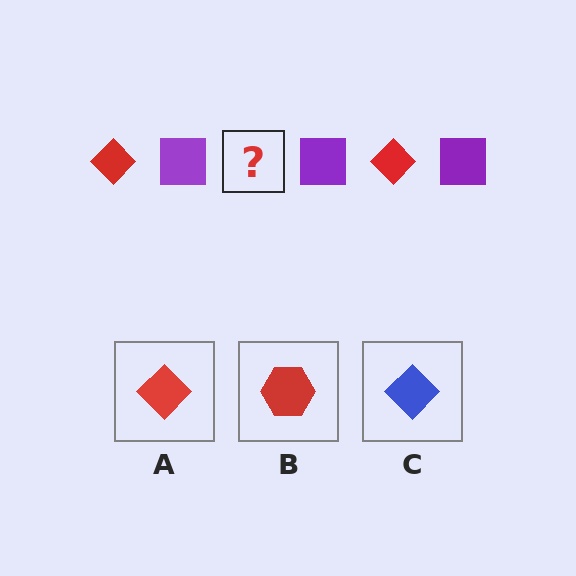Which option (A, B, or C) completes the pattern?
A.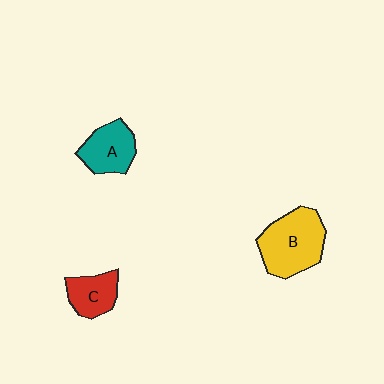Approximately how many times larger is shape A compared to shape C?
Approximately 1.2 times.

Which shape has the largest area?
Shape B (yellow).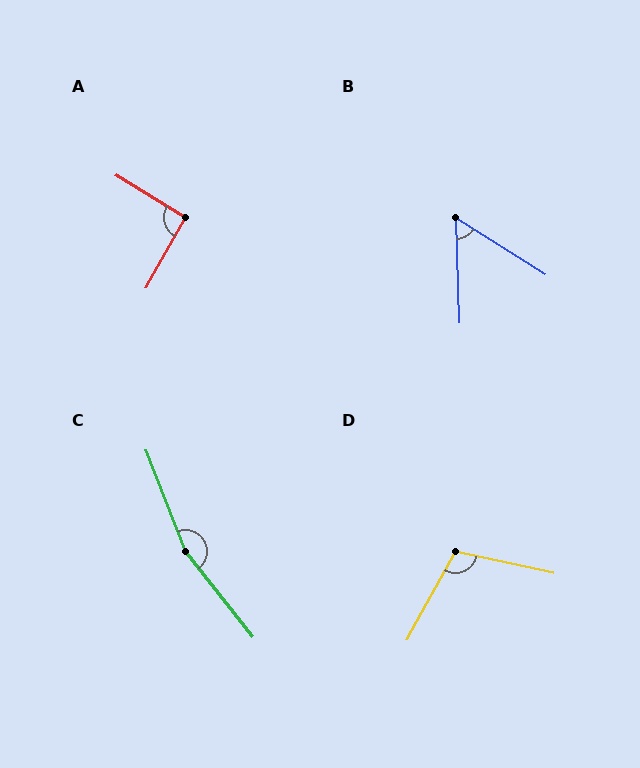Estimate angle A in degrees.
Approximately 92 degrees.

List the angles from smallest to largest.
B (56°), A (92°), D (106°), C (163°).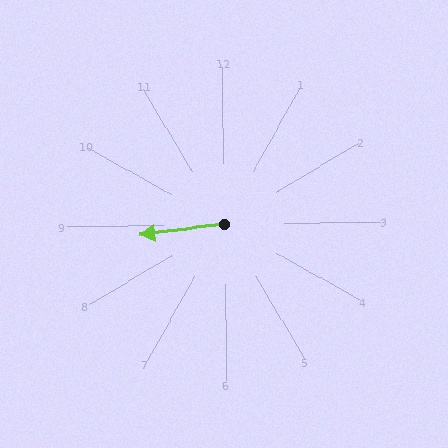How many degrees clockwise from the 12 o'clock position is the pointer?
Approximately 263 degrees.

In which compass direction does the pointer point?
West.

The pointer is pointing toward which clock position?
Roughly 9 o'clock.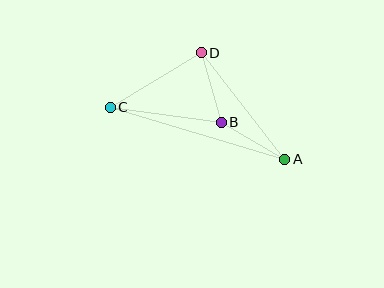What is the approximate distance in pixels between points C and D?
The distance between C and D is approximately 106 pixels.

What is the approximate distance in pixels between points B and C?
The distance between B and C is approximately 112 pixels.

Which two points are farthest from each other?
Points A and C are farthest from each other.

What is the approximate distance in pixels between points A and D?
The distance between A and D is approximately 135 pixels.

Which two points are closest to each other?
Points B and D are closest to each other.